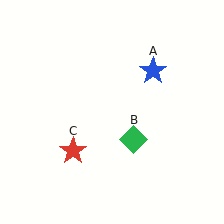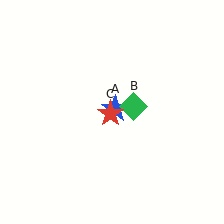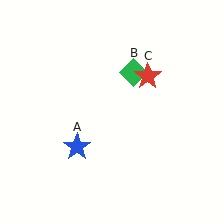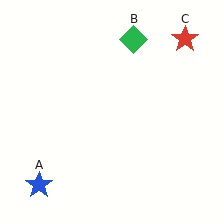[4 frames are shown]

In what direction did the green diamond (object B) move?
The green diamond (object B) moved up.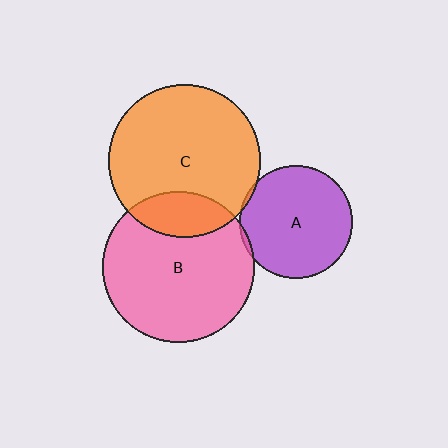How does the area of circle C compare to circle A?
Approximately 1.8 times.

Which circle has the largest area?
Circle C (orange).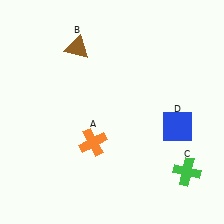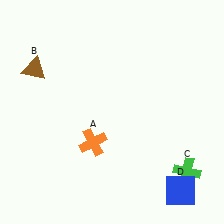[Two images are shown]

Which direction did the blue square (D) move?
The blue square (D) moved down.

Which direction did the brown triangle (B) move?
The brown triangle (B) moved left.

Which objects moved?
The objects that moved are: the brown triangle (B), the blue square (D).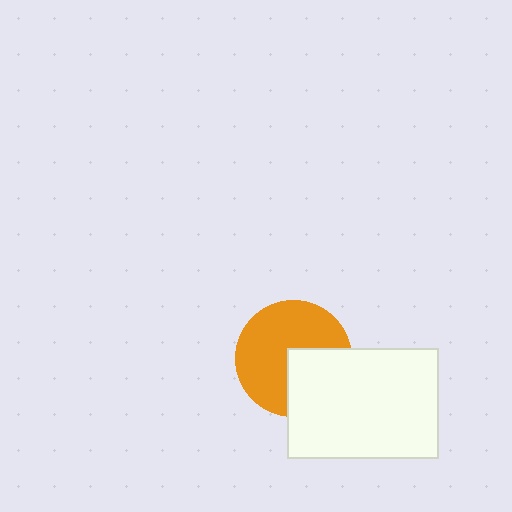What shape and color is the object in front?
The object in front is a white rectangle.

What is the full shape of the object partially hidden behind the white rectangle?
The partially hidden object is an orange circle.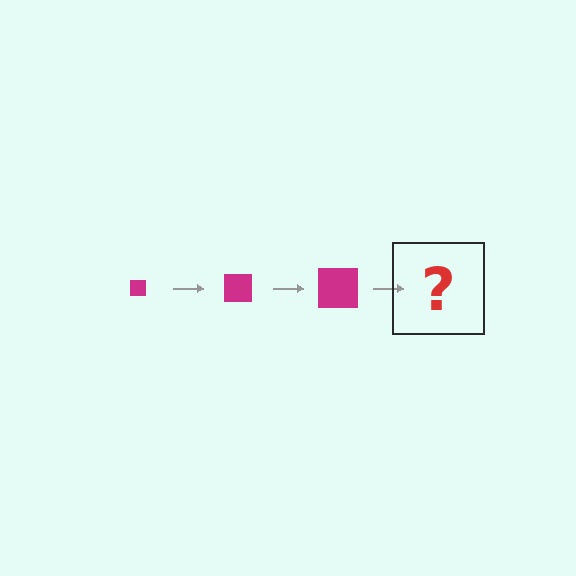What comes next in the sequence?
The next element should be a magenta square, larger than the previous one.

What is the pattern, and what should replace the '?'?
The pattern is that the square gets progressively larger each step. The '?' should be a magenta square, larger than the previous one.